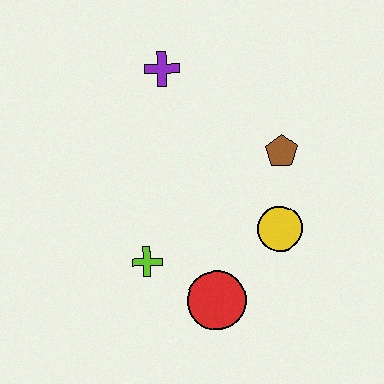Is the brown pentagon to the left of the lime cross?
No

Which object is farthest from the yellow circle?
The purple cross is farthest from the yellow circle.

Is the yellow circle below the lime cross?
No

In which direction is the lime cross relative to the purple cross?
The lime cross is below the purple cross.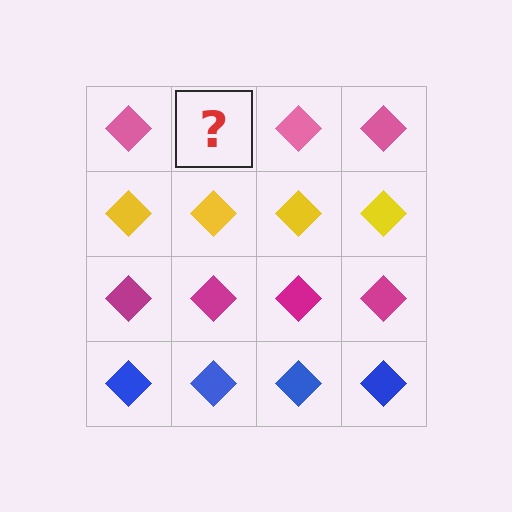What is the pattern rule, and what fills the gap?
The rule is that each row has a consistent color. The gap should be filled with a pink diamond.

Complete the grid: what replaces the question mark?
The question mark should be replaced with a pink diamond.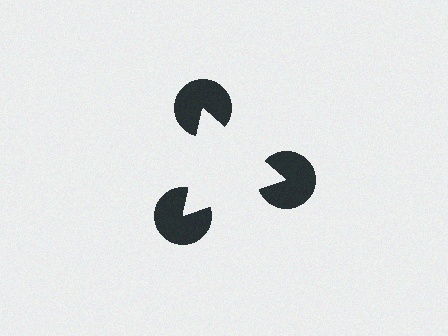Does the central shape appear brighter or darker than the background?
It typically appears slightly brighter than the background, even though no actual brightness change is drawn.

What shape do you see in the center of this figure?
An illusory triangle — its edges are inferred from the aligned wedge cuts in the pac-man discs, not physically drawn.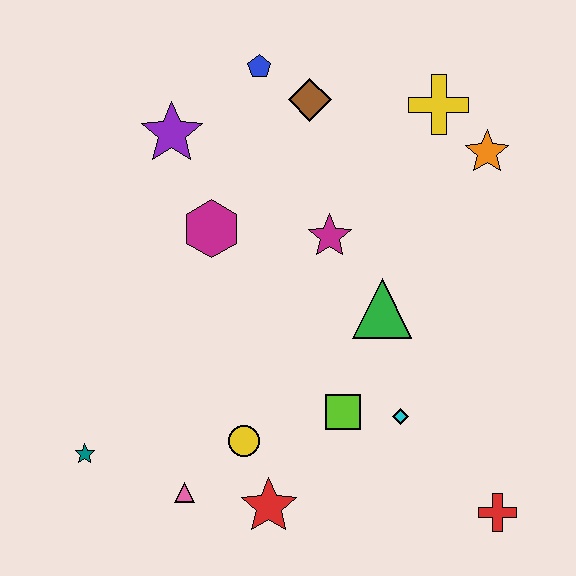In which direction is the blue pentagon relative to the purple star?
The blue pentagon is to the right of the purple star.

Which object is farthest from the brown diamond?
The red cross is farthest from the brown diamond.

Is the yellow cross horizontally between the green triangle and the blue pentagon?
No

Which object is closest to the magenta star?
The green triangle is closest to the magenta star.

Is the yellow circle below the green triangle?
Yes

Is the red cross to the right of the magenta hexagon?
Yes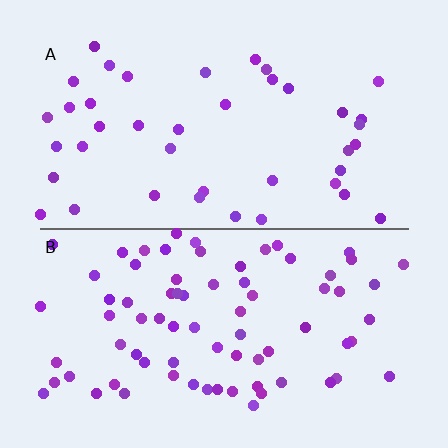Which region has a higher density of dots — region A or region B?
B (the bottom).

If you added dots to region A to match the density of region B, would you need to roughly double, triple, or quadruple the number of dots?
Approximately double.